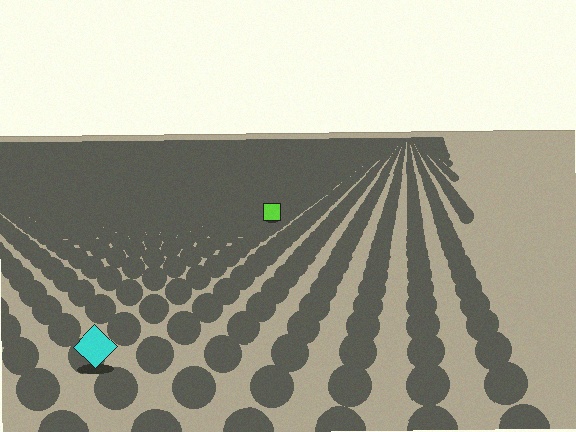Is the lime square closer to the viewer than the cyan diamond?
No. The cyan diamond is closer — you can tell from the texture gradient: the ground texture is coarser near it.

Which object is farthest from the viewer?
The lime square is farthest from the viewer. It appears smaller and the ground texture around it is denser.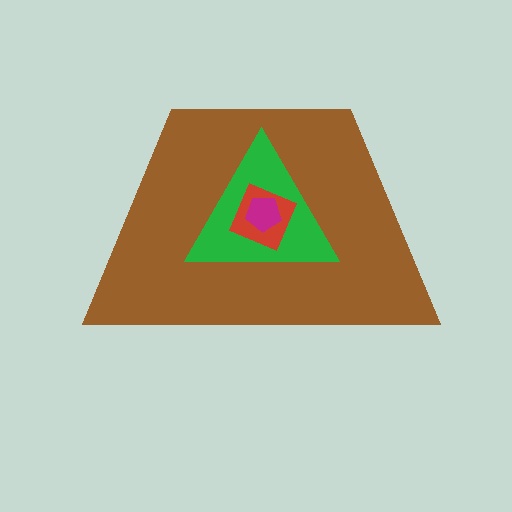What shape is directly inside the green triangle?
The red square.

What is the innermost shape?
The magenta pentagon.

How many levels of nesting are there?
4.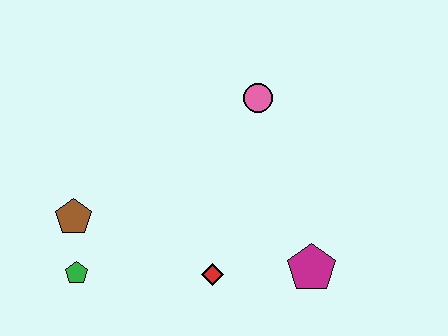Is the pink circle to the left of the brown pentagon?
No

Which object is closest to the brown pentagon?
The green pentagon is closest to the brown pentagon.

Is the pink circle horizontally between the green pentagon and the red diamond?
No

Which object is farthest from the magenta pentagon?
The brown pentagon is farthest from the magenta pentagon.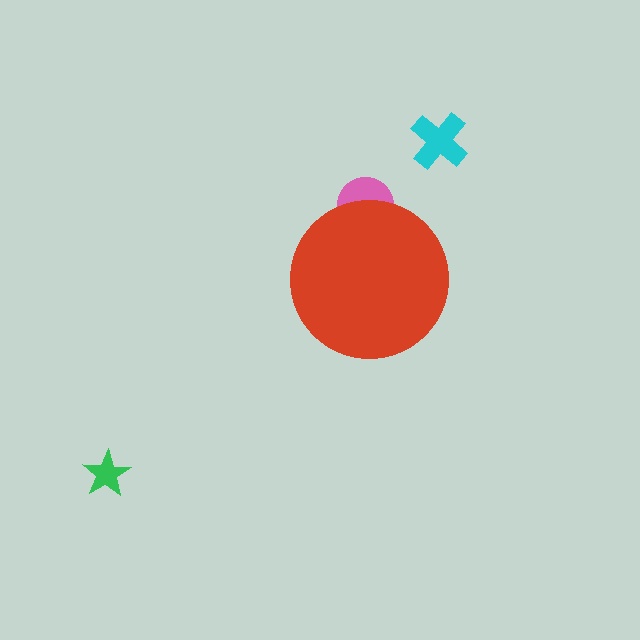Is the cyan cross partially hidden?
No, the cyan cross is fully visible.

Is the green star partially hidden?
No, the green star is fully visible.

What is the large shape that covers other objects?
A red circle.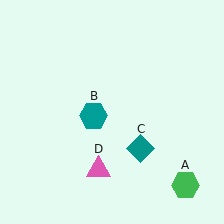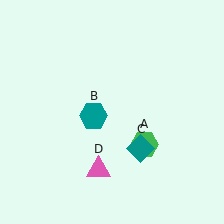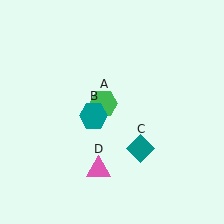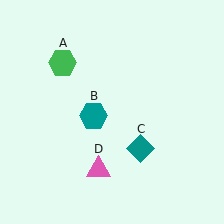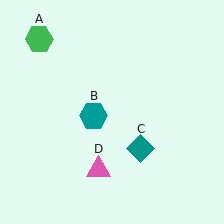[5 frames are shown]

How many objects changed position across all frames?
1 object changed position: green hexagon (object A).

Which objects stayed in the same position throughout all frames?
Teal hexagon (object B) and teal diamond (object C) and pink triangle (object D) remained stationary.